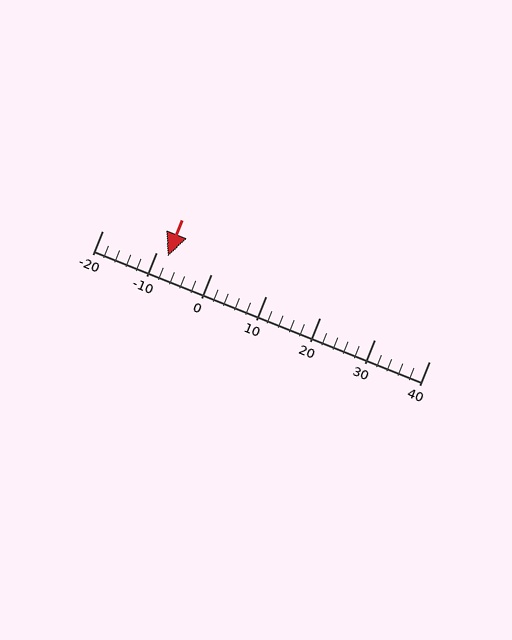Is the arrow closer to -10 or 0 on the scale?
The arrow is closer to -10.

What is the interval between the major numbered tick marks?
The major tick marks are spaced 10 units apart.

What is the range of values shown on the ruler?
The ruler shows values from -20 to 40.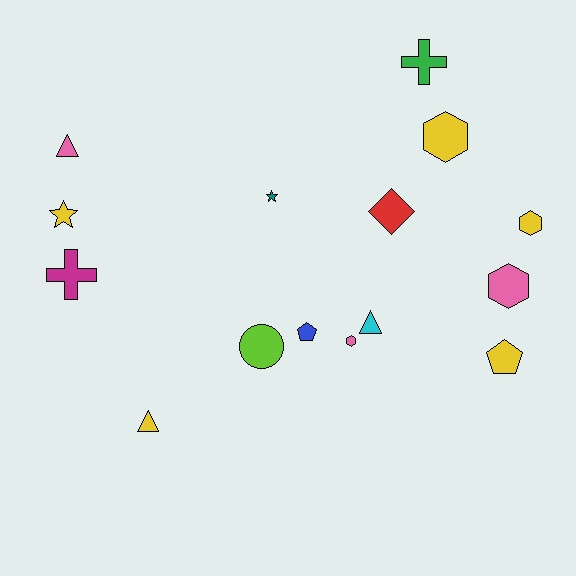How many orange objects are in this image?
There are no orange objects.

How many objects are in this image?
There are 15 objects.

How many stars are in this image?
There are 2 stars.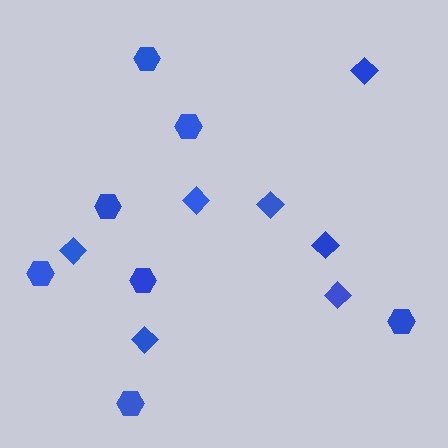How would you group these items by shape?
There are 2 groups: one group of hexagons (7) and one group of diamonds (7).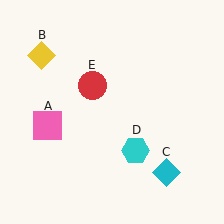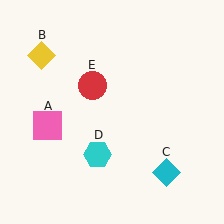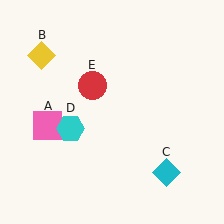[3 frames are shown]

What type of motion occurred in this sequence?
The cyan hexagon (object D) rotated clockwise around the center of the scene.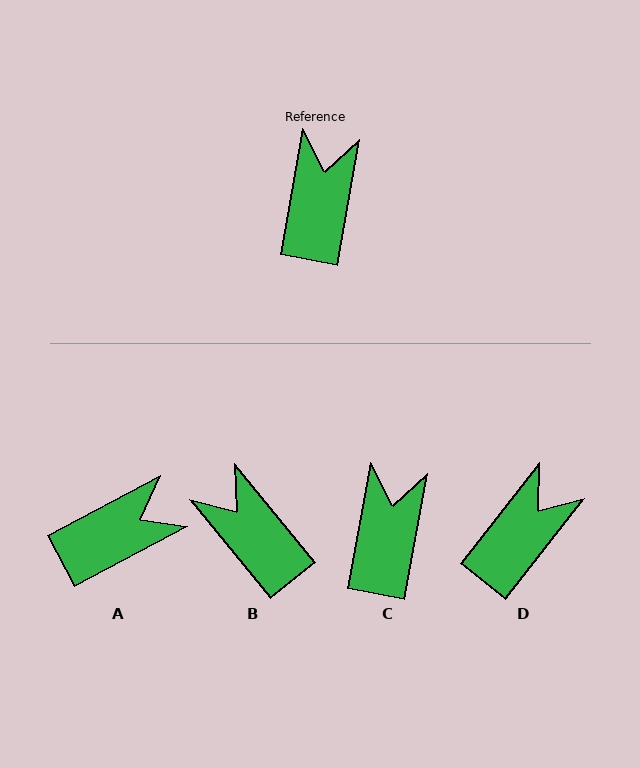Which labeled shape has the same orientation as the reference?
C.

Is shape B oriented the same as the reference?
No, it is off by about 49 degrees.